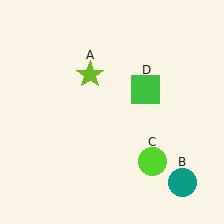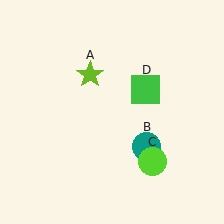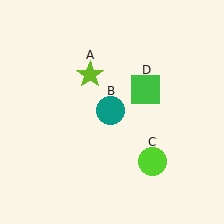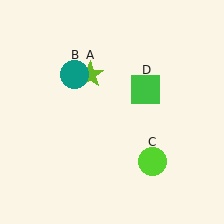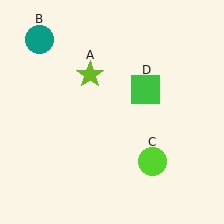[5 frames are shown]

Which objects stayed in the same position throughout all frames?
Lime star (object A) and lime circle (object C) and green square (object D) remained stationary.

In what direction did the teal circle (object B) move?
The teal circle (object B) moved up and to the left.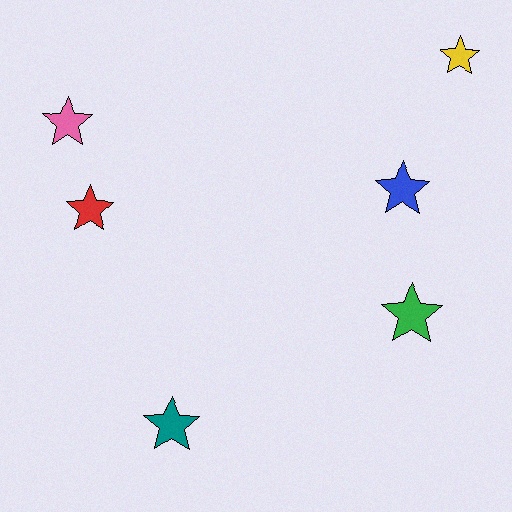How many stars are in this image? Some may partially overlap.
There are 6 stars.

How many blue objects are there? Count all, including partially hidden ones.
There is 1 blue object.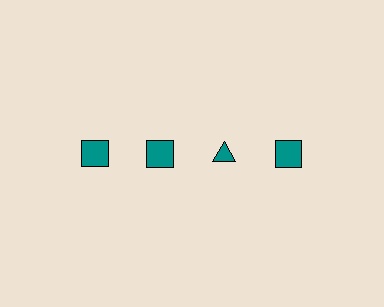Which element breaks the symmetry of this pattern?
The teal triangle in the top row, center column breaks the symmetry. All other shapes are teal squares.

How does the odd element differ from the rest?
It has a different shape: triangle instead of square.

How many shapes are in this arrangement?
There are 4 shapes arranged in a grid pattern.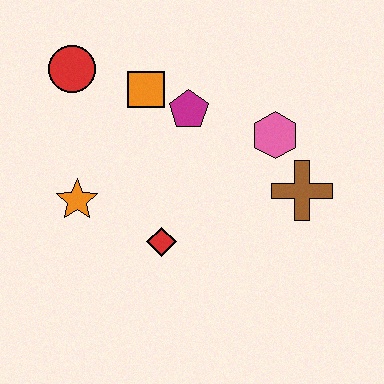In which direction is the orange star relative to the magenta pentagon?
The orange star is to the left of the magenta pentagon.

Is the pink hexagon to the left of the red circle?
No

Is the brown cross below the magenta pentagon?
Yes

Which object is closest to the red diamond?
The orange star is closest to the red diamond.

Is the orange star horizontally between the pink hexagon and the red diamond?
No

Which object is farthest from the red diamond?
The red circle is farthest from the red diamond.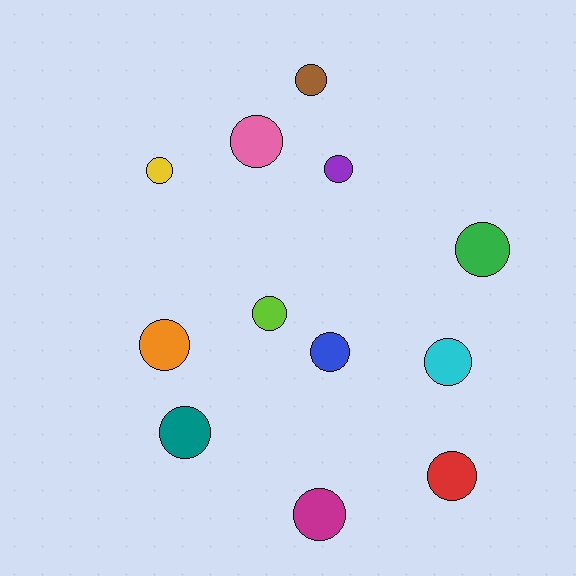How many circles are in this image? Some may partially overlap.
There are 12 circles.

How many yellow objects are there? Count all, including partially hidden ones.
There is 1 yellow object.